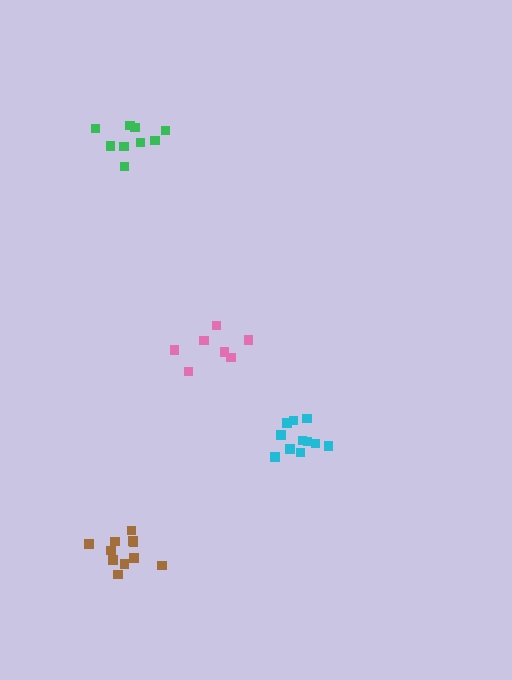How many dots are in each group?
Group 1: 11 dots, Group 2: 7 dots, Group 3: 9 dots, Group 4: 11 dots (38 total).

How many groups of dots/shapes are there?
There are 4 groups.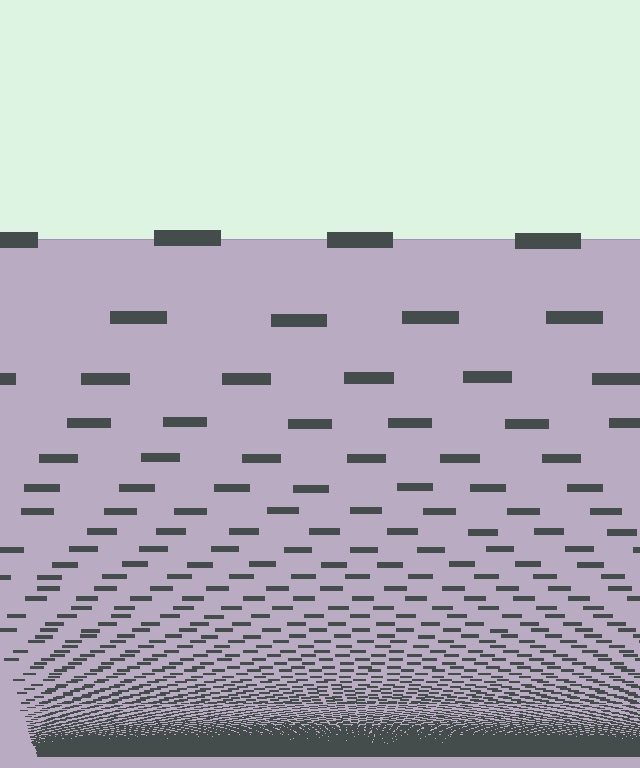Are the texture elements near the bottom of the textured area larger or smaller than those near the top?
Smaller. The gradient is inverted — elements near the bottom are smaller and denser.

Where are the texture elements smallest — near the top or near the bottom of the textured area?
Near the bottom.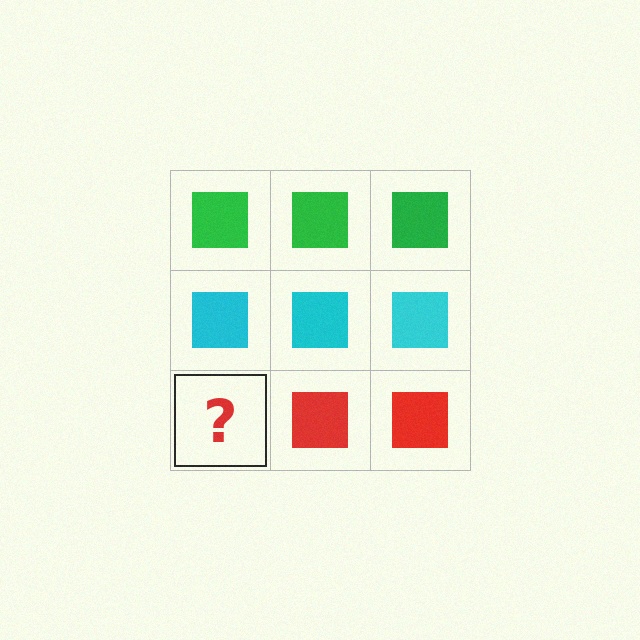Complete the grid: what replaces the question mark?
The question mark should be replaced with a red square.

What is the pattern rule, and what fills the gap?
The rule is that each row has a consistent color. The gap should be filled with a red square.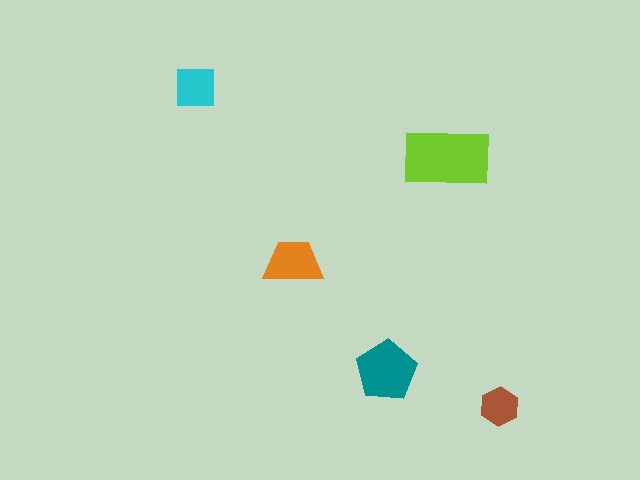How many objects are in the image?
There are 5 objects in the image.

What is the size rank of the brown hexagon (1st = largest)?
5th.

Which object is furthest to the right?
The brown hexagon is rightmost.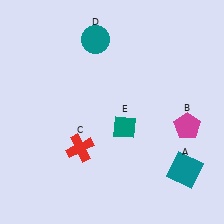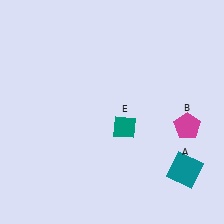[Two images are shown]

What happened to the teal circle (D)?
The teal circle (D) was removed in Image 2. It was in the top-left area of Image 1.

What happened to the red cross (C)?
The red cross (C) was removed in Image 2. It was in the bottom-left area of Image 1.